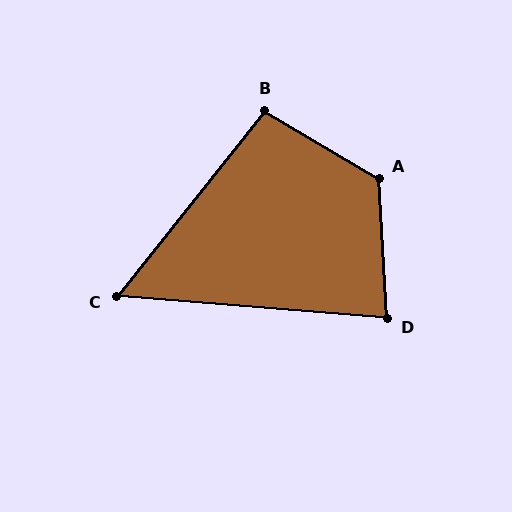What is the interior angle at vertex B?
Approximately 98 degrees (obtuse).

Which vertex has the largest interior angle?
A, at approximately 124 degrees.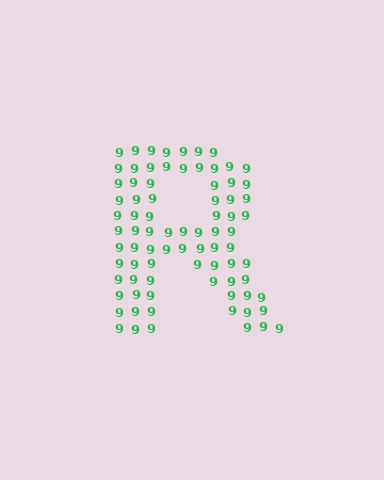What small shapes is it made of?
It is made of small digit 9's.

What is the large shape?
The large shape is the letter R.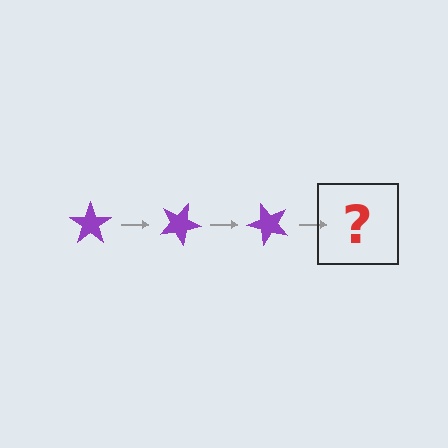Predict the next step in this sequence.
The next step is a purple star rotated 75 degrees.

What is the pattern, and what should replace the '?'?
The pattern is that the star rotates 25 degrees each step. The '?' should be a purple star rotated 75 degrees.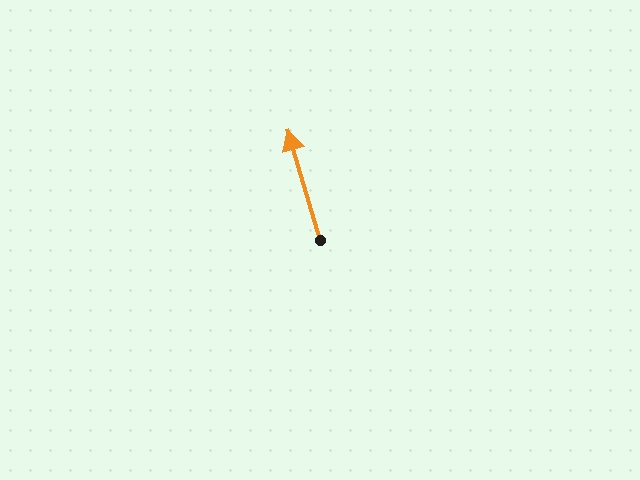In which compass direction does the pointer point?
North.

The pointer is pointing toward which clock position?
Roughly 11 o'clock.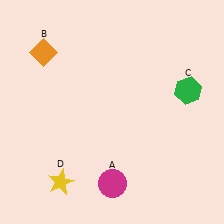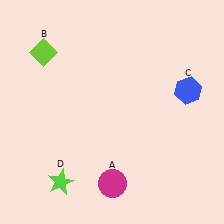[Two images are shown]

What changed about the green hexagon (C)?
In Image 1, C is green. In Image 2, it changed to blue.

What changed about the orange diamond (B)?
In Image 1, B is orange. In Image 2, it changed to lime.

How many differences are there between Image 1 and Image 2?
There are 3 differences between the two images.